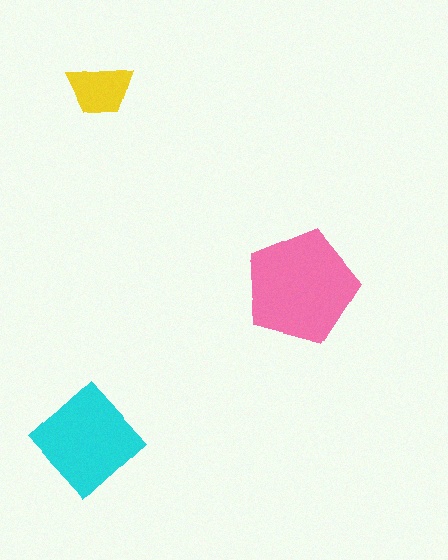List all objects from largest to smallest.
The pink pentagon, the cyan diamond, the yellow trapezoid.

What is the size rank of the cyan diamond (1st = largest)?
2nd.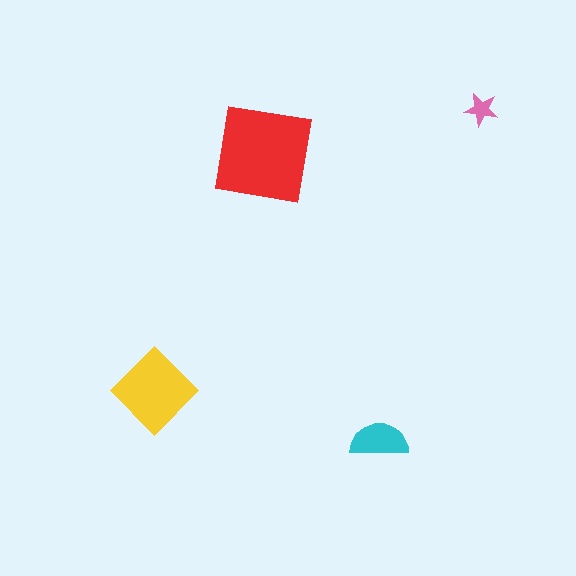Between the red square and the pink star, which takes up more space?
The red square.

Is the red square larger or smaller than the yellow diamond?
Larger.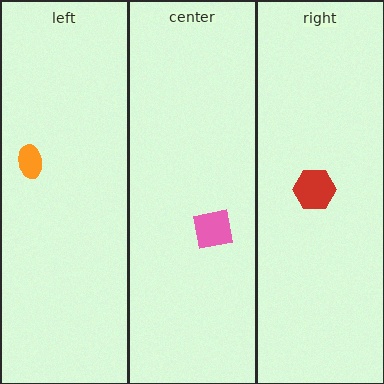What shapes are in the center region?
The pink square.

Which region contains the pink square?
The center region.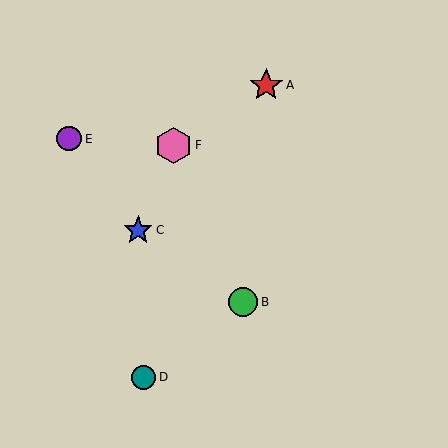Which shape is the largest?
The pink hexagon (labeled F) is the largest.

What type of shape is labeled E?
Shape E is a purple circle.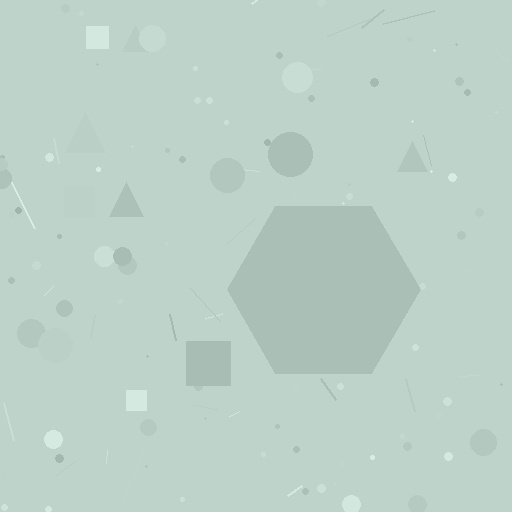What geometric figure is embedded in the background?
A hexagon is embedded in the background.